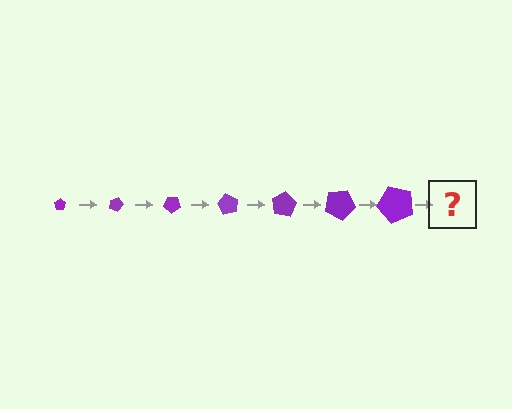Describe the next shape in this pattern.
It should be a pentagon, larger than the previous one and rotated 140 degrees from the start.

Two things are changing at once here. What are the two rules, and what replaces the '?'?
The two rules are that the pentagon grows larger each step and it rotates 20 degrees each step. The '?' should be a pentagon, larger than the previous one and rotated 140 degrees from the start.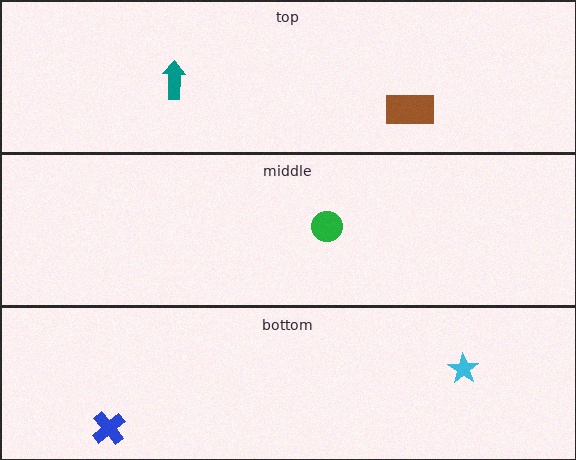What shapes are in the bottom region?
The blue cross, the cyan star.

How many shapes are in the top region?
2.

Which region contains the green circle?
The middle region.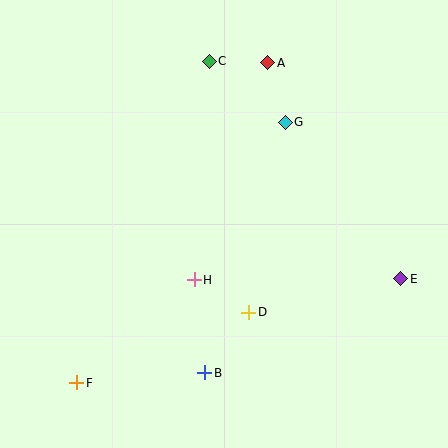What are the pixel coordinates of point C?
Point C is at (209, 61).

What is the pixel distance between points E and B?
The distance between E and B is 217 pixels.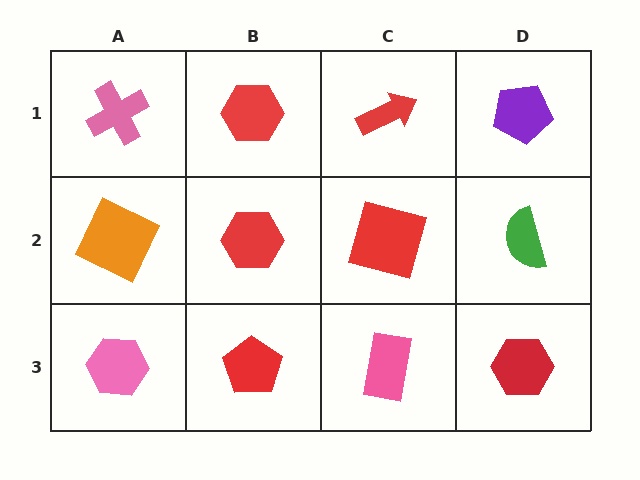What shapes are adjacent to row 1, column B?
A red hexagon (row 2, column B), a pink cross (row 1, column A), a red arrow (row 1, column C).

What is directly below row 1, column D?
A green semicircle.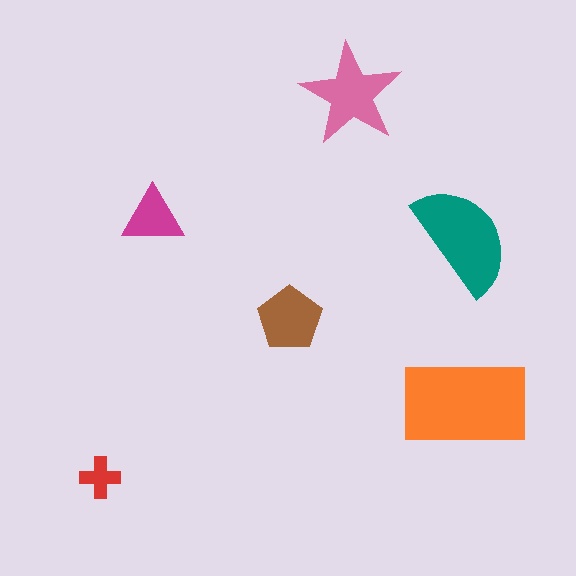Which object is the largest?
The orange rectangle.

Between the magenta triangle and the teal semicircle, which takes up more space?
The teal semicircle.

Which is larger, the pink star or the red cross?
The pink star.